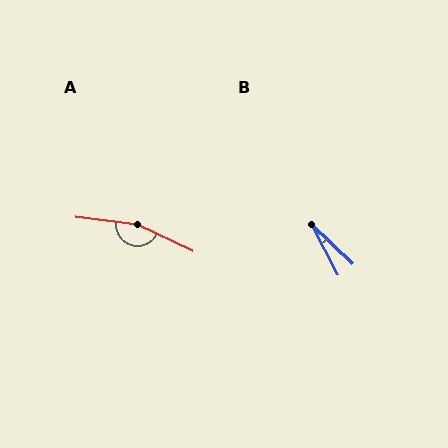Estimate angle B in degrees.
Approximately 19 degrees.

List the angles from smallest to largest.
B (19°), A (162°).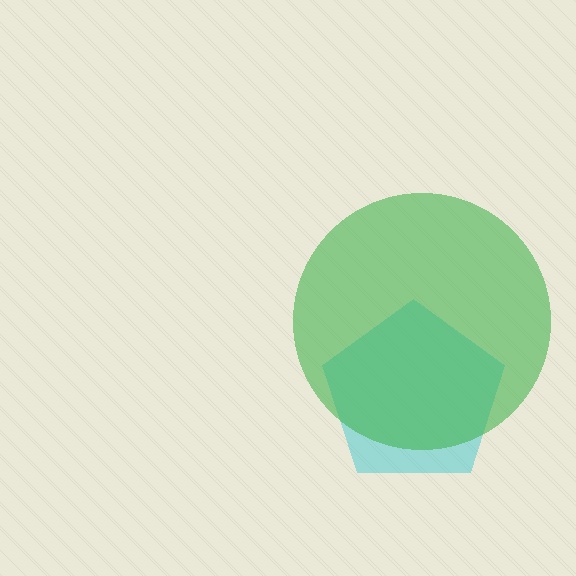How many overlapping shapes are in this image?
There are 2 overlapping shapes in the image.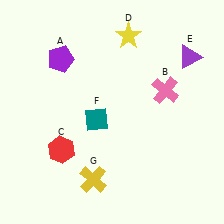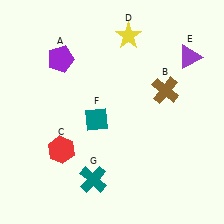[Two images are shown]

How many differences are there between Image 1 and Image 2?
There are 2 differences between the two images.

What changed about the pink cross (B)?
In Image 1, B is pink. In Image 2, it changed to brown.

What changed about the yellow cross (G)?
In Image 1, G is yellow. In Image 2, it changed to teal.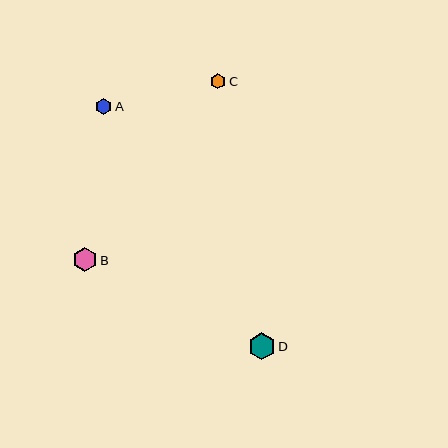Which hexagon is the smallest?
Hexagon C is the smallest with a size of approximately 15 pixels.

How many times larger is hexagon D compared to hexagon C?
Hexagon D is approximately 1.8 times the size of hexagon C.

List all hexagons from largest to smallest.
From largest to smallest: D, B, A, C.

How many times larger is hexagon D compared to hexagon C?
Hexagon D is approximately 1.8 times the size of hexagon C.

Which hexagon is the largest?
Hexagon D is the largest with a size of approximately 27 pixels.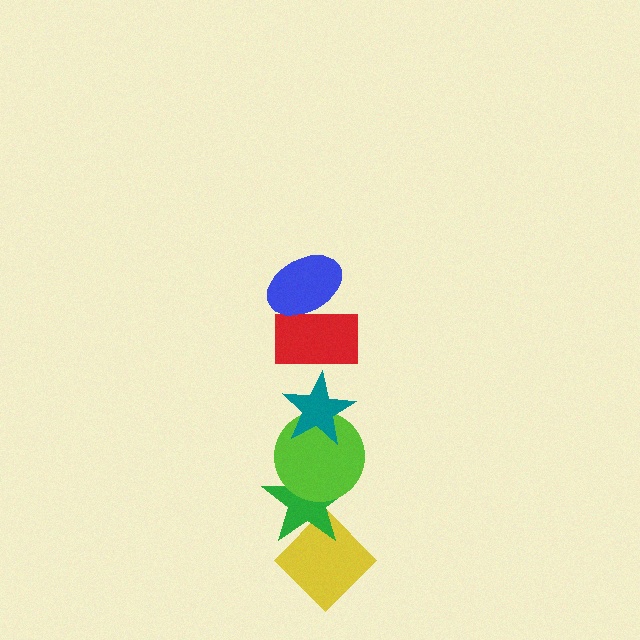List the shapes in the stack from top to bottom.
From top to bottom: the blue ellipse, the red rectangle, the teal star, the lime circle, the green star, the yellow diamond.